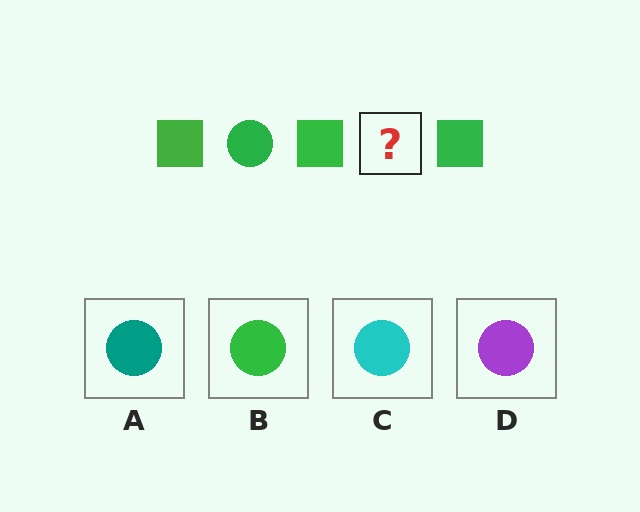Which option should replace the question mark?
Option B.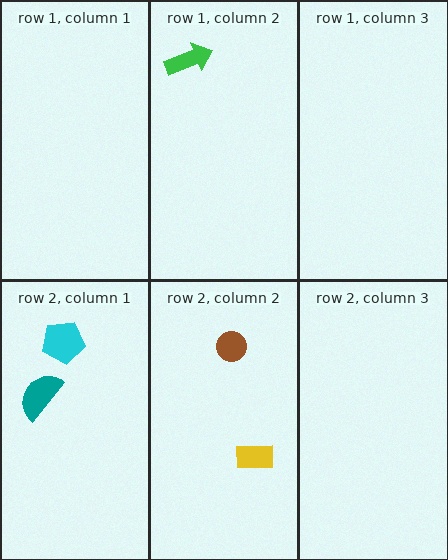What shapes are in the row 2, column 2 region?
The yellow rectangle, the brown circle.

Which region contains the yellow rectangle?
The row 2, column 2 region.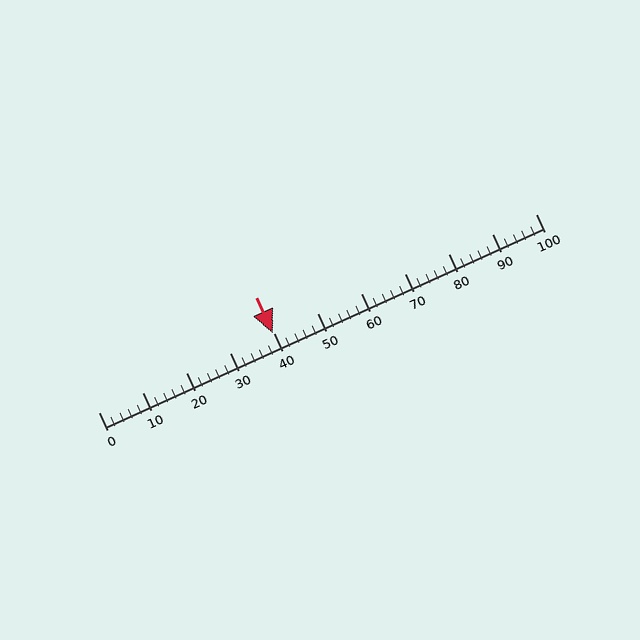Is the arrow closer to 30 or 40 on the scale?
The arrow is closer to 40.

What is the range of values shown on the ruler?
The ruler shows values from 0 to 100.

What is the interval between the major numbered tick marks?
The major tick marks are spaced 10 units apart.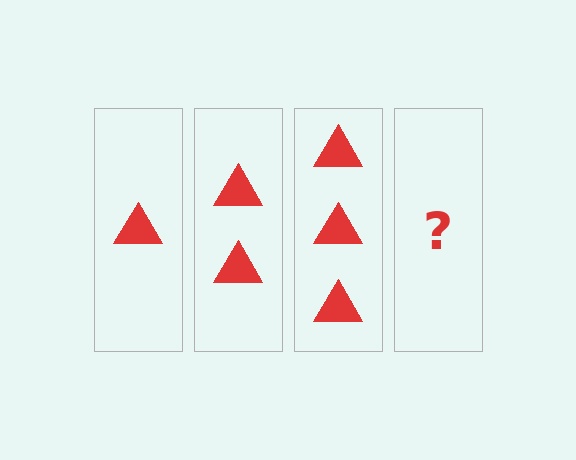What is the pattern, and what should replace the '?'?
The pattern is that each step adds one more triangle. The '?' should be 4 triangles.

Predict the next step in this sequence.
The next step is 4 triangles.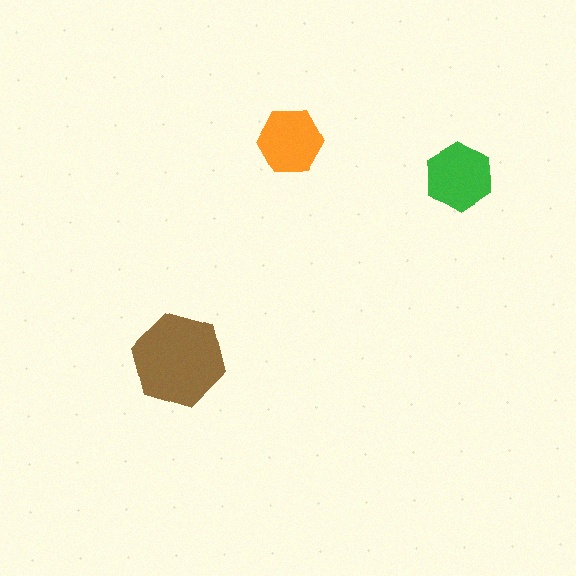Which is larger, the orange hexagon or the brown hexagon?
The brown one.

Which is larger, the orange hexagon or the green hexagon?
The green one.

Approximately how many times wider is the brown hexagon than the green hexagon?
About 1.5 times wider.